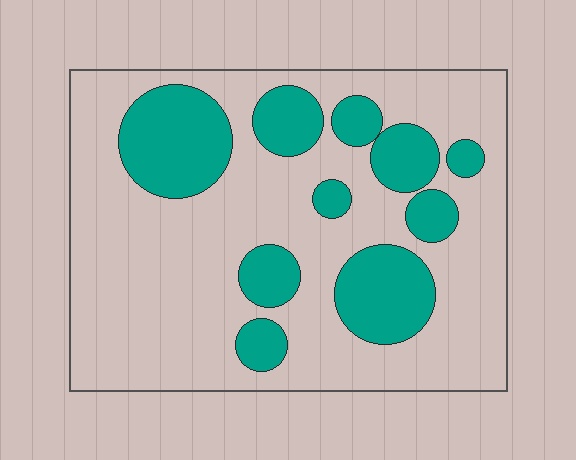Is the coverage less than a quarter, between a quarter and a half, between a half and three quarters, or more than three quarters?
Between a quarter and a half.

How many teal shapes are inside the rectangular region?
10.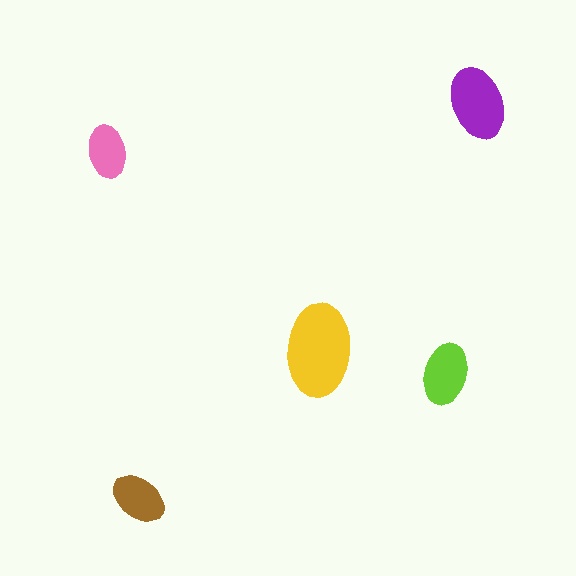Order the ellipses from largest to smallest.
the yellow one, the purple one, the lime one, the brown one, the pink one.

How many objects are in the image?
There are 5 objects in the image.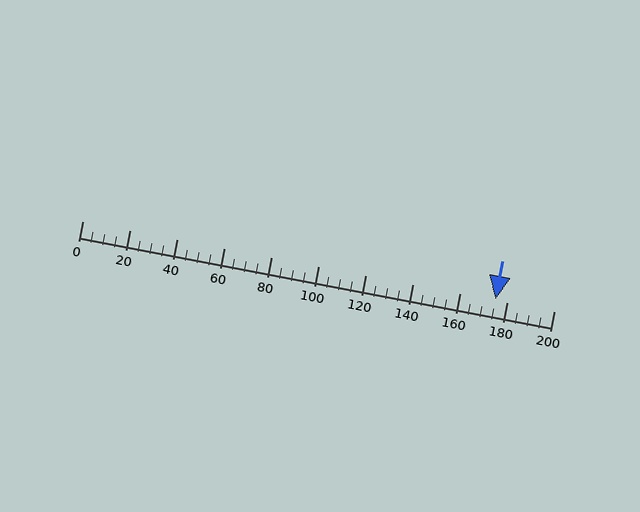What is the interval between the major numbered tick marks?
The major tick marks are spaced 20 units apart.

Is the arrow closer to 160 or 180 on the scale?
The arrow is closer to 180.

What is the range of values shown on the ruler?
The ruler shows values from 0 to 200.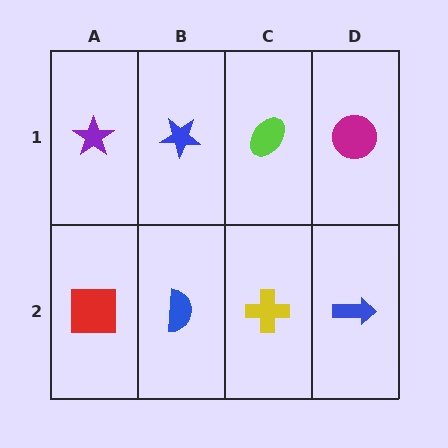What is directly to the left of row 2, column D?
A yellow cross.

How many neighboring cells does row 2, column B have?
3.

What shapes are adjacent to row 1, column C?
A yellow cross (row 2, column C), a blue star (row 1, column B), a magenta circle (row 1, column D).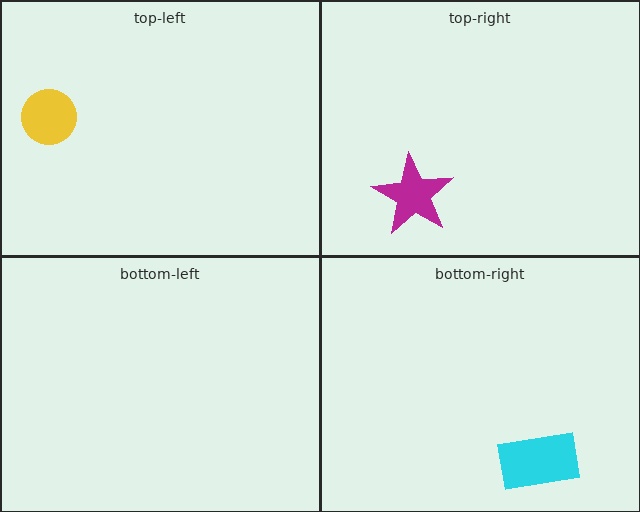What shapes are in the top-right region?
The magenta star.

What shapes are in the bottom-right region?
The cyan rectangle.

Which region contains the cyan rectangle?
The bottom-right region.